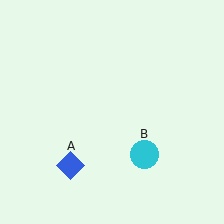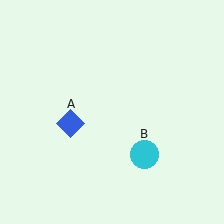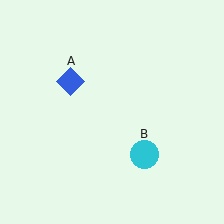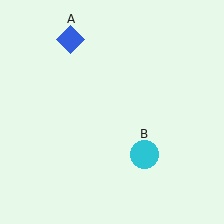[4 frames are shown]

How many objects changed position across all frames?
1 object changed position: blue diamond (object A).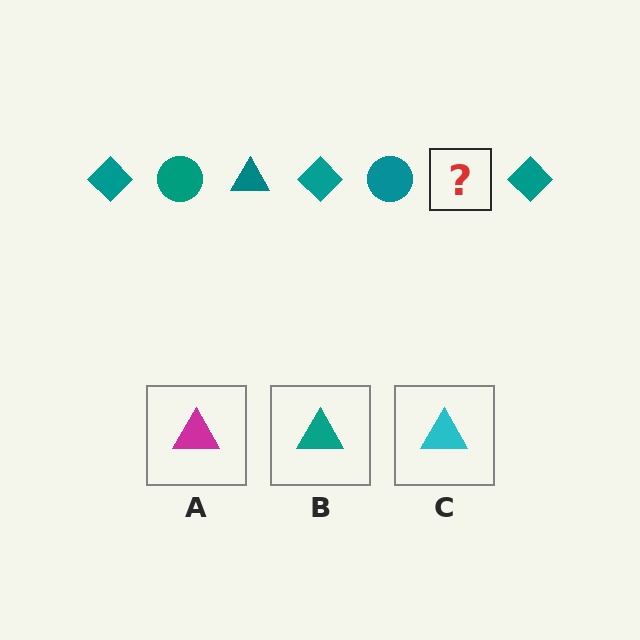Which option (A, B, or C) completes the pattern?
B.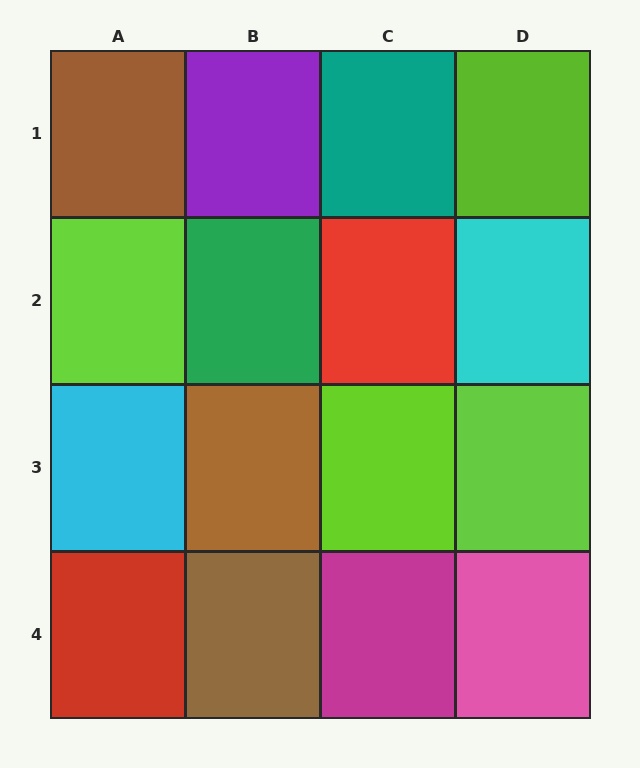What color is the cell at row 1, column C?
Teal.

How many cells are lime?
4 cells are lime.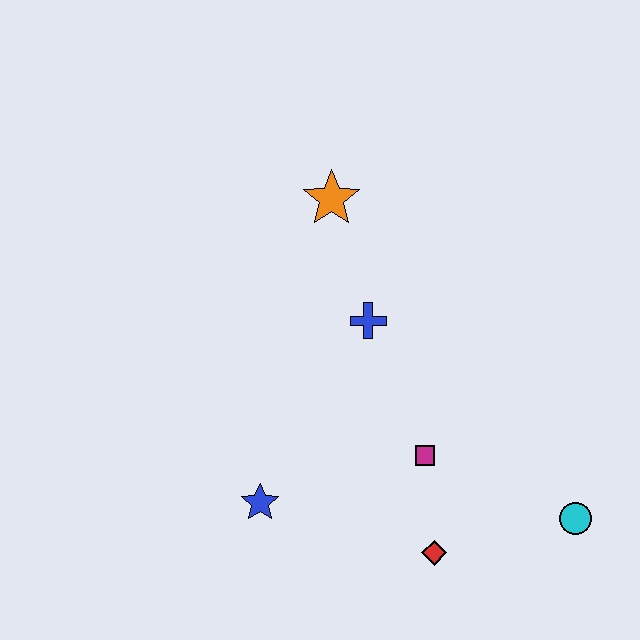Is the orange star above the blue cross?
Yes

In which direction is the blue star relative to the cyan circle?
The blue star is to the left of the cyan circle.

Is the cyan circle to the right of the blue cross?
Yes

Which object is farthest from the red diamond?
The orange star is farthest from the red diamond.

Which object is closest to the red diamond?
The magenta square is closest to the red diamond.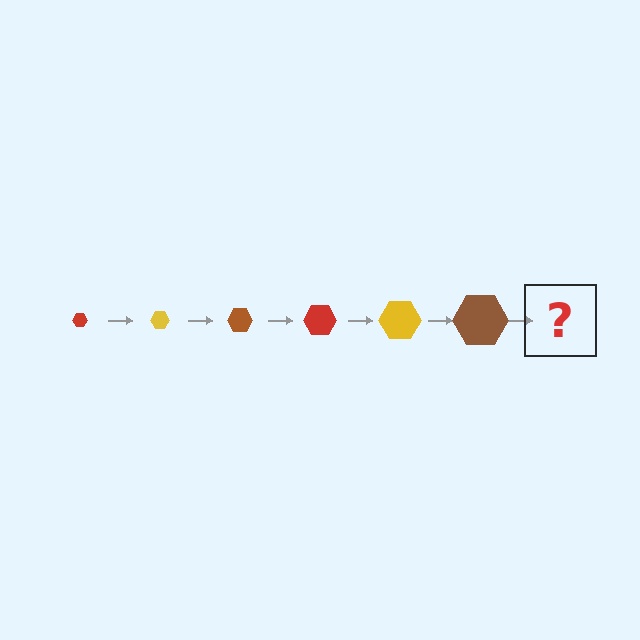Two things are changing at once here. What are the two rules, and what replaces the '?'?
The two rules are that the hexagon grows larger each step and the color cycles through red, yellow, and brown. The '?' should be a red hexagon, larger than the previous one.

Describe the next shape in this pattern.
It should be a red hexagon, larger than the previous one.